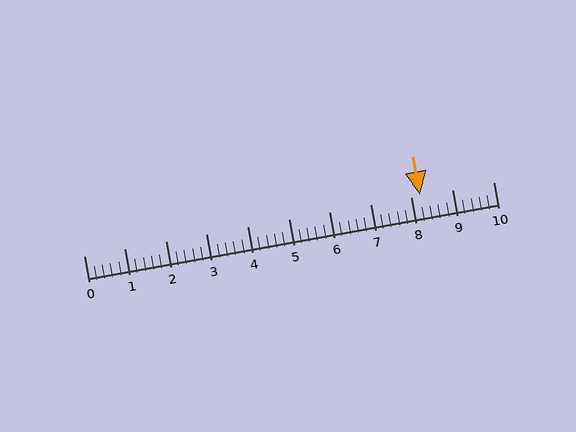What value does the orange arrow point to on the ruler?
The orange arrow points to approximately 8.2.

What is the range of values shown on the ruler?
The ruler shows values from 0 to 10.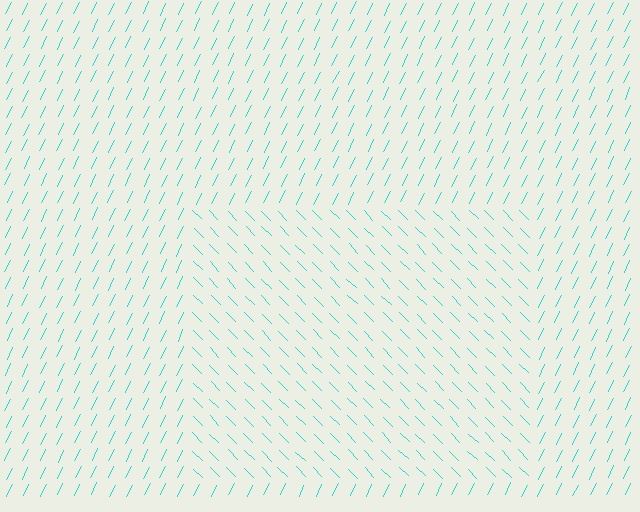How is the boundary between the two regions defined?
The boundary is defined purely by a change in line orientation (approximately 71 degrees difference). All lines are the same color and thickness.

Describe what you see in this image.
The image is filled with small cyan line segments. A rectangle region in the image has lines oriented differently from the surrounding lines, creating a visible texture boundary.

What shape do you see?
I see a rectangle.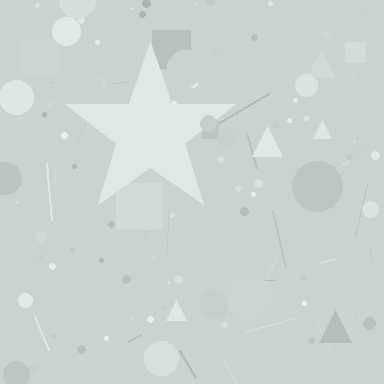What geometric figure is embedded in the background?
A star is embedded in the background.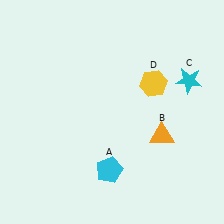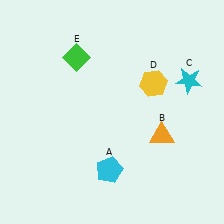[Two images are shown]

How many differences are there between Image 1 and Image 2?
There is 1 difference between the two images.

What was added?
A green diamond (E) was added in Image 2.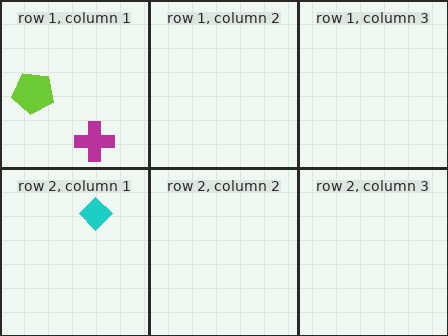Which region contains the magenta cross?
The row 1, column 1 region.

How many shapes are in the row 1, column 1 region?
2.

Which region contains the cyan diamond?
The row 2, column 1 region.